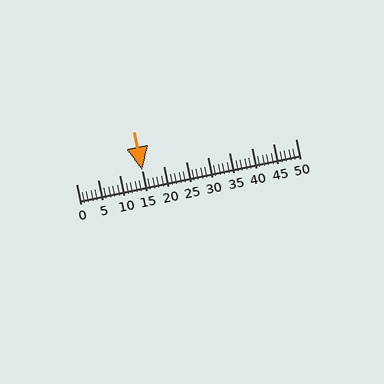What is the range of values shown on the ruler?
The ruler shows values from 0 to 50.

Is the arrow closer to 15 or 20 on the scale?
The arrow is closer to 15.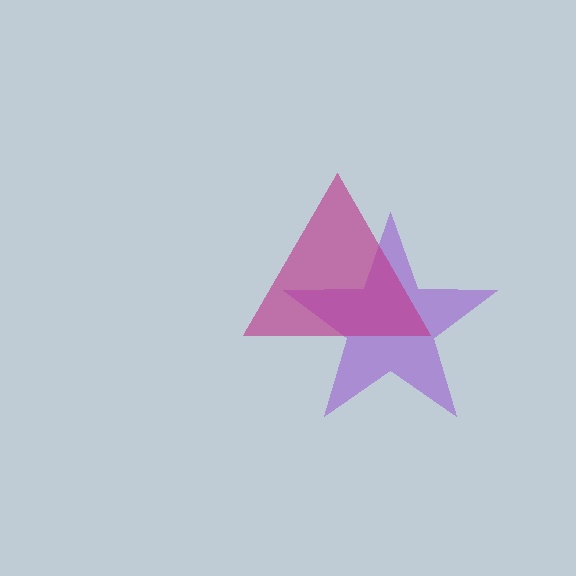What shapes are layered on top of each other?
The layered shapes are: a purple star, a magenta triangle.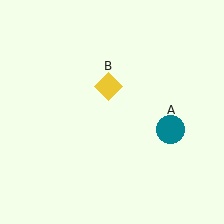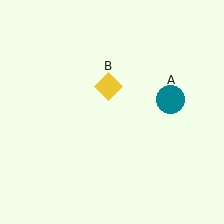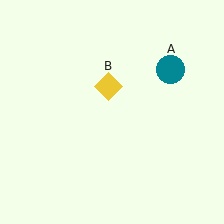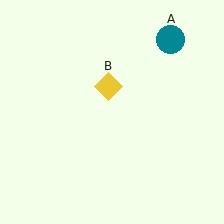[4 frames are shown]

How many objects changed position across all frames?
1 object changed position: teal circle (object A).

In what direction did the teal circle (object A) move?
The teal circle (object A) moved up.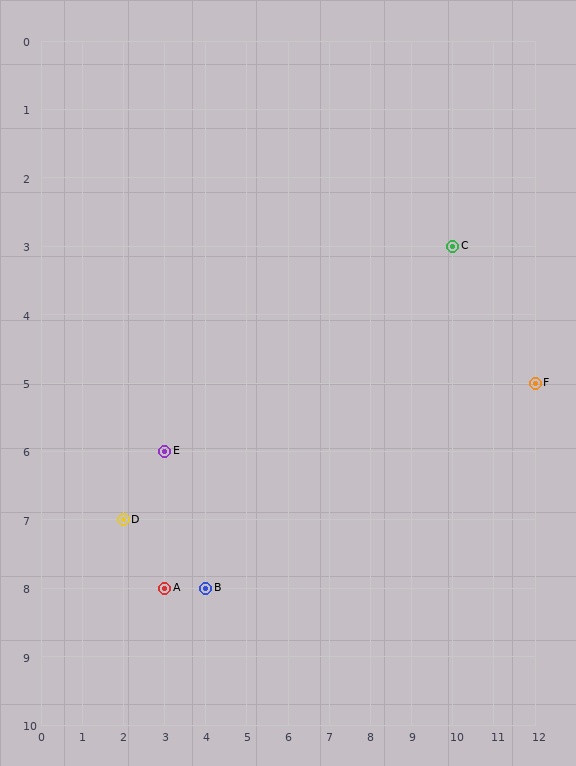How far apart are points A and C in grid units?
Points A and C are 7 columns and 5 rows apart (about 8.6 grid units diagonally).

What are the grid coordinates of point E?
Point E is at grid coordinates (3, 6).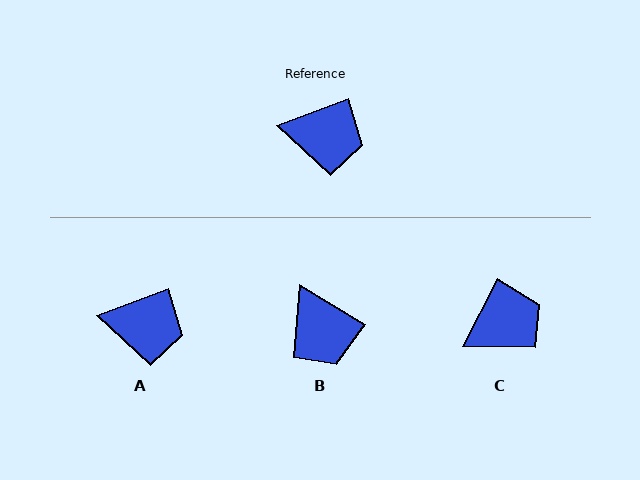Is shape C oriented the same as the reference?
No, it is off by about 42 degrees.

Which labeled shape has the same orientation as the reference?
A.